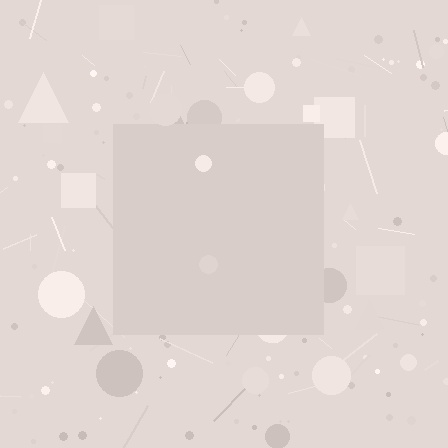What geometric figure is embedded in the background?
A square is embedded in the background.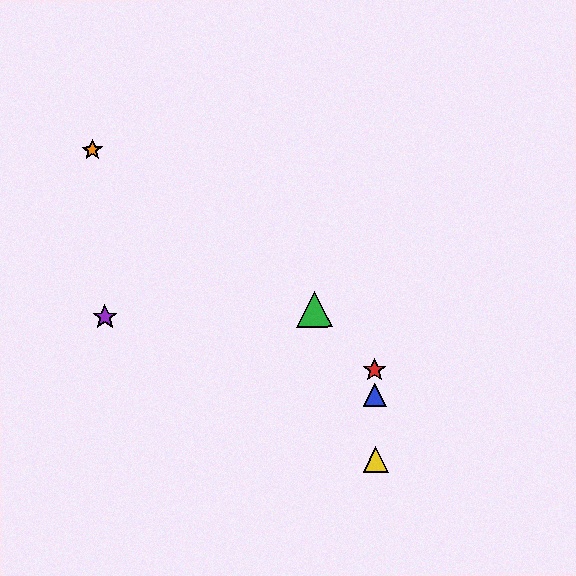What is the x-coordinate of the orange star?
The orange star is at x≈93.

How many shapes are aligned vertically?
3 shapes (the red star, the blue triangle, the yellow triangle) are aligned vertically.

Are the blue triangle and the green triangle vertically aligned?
No, the blue triangle is at x≈375 and the green triangle is at x≈315.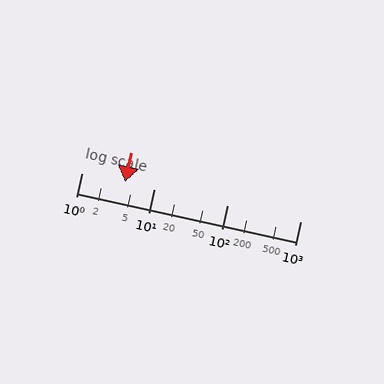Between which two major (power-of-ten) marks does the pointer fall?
The pointer is between 1 and 10.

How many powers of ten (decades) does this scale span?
The scale spans 3 decades, from 1 to 1000.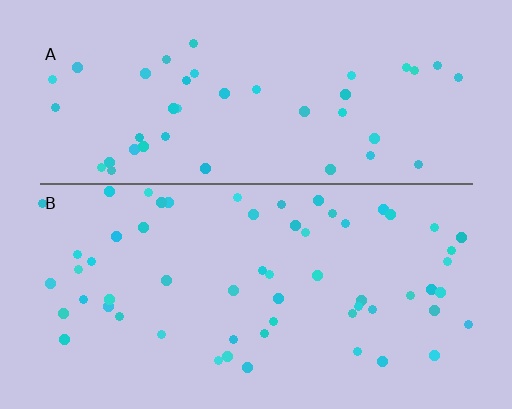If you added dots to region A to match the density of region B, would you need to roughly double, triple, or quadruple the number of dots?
Approximately double.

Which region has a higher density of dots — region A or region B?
B (the bottom).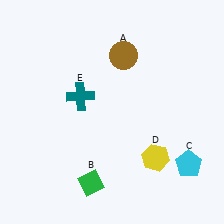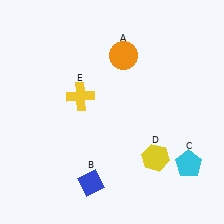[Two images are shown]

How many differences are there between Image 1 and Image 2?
There are 3 differences between the two images.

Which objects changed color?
A changed from brown to orange. B changed from green to blue. E changed from teal to yellow.